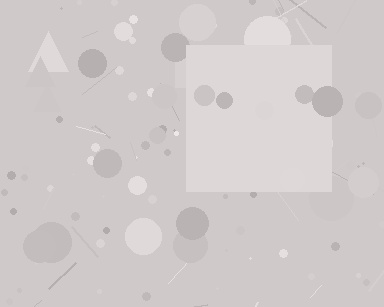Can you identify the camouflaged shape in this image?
The camouflaged shape is a square.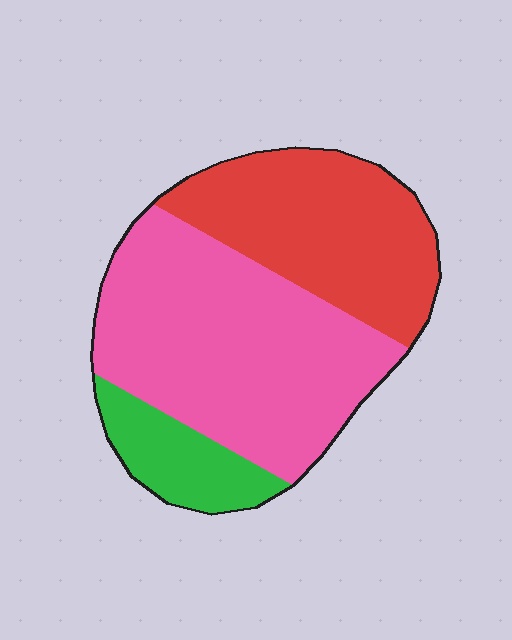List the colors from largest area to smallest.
From largest to smallest: pink, red, green.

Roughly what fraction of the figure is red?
Red takes up between a third and a half of the figure.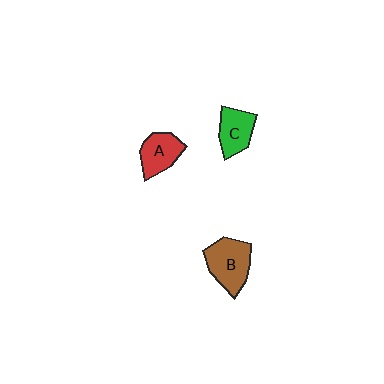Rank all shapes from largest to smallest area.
From largest to smallest: B (brown), A (red), C (green).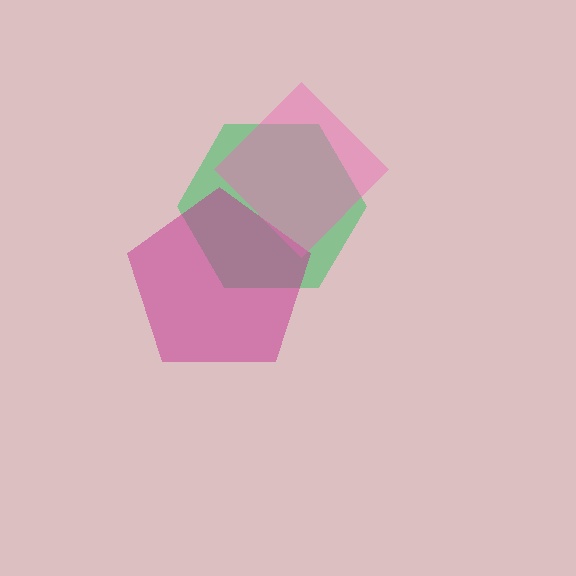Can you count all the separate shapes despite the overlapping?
Yes, there are 3 separate shapes.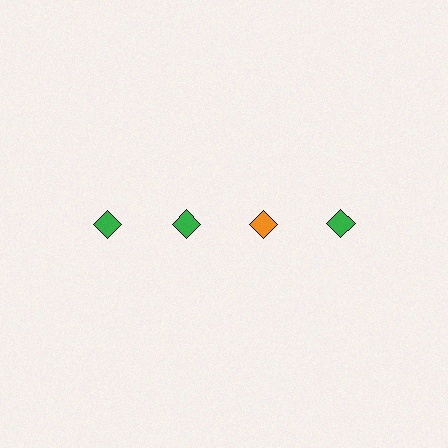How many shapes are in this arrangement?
There are 4 shapes arranged in a grid pattern.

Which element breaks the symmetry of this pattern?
The orange diamond in the top row, center column breaks the symmetry. All other shapes are green diamonds.